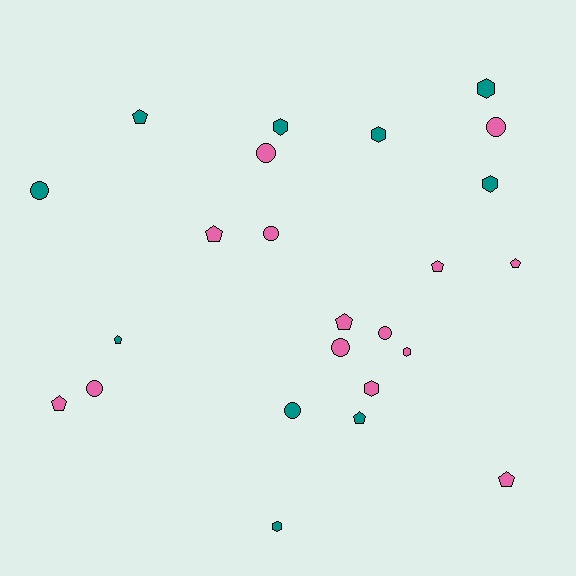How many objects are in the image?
There are 24 objects.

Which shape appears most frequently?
Pentagon, with 9 objects.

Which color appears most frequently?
Pink, with 14 objects.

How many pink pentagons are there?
There are 6 pink pentagons.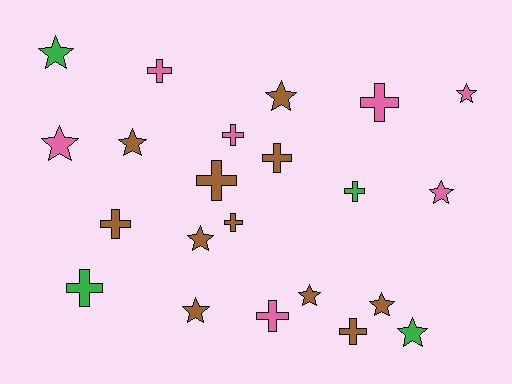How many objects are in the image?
There are 22 objects.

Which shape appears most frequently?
Star, with 11 objects.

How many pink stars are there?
There are 3 pink stars.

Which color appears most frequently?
Brown, with 11 objects.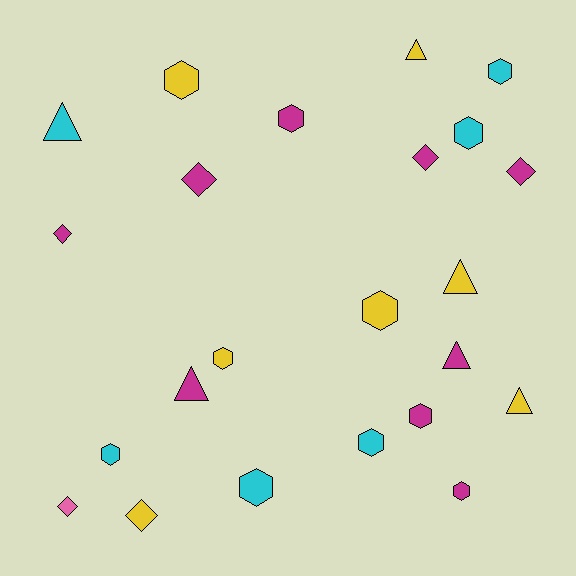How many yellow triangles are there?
There are 3 yellow triangles.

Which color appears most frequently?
Magenta, with 9 objects.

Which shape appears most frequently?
Hexagon, with 11 objects.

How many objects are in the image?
There are 23 objects.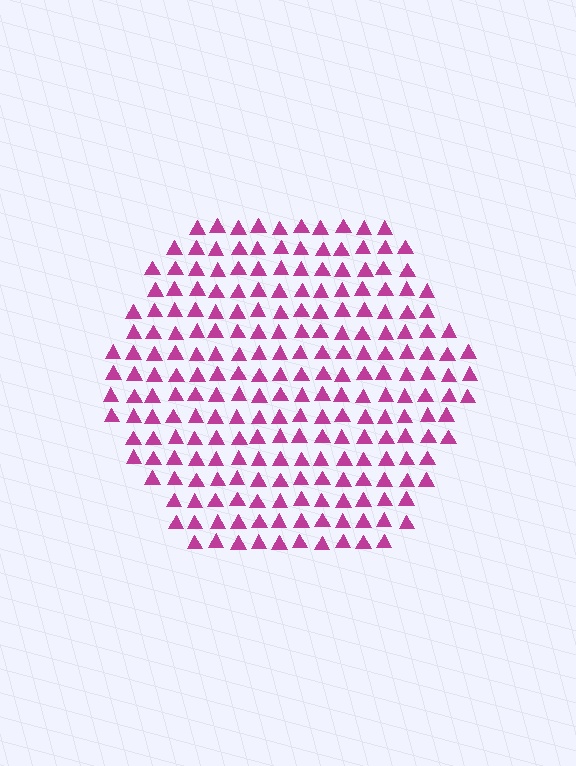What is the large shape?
The large shape is a hexagon.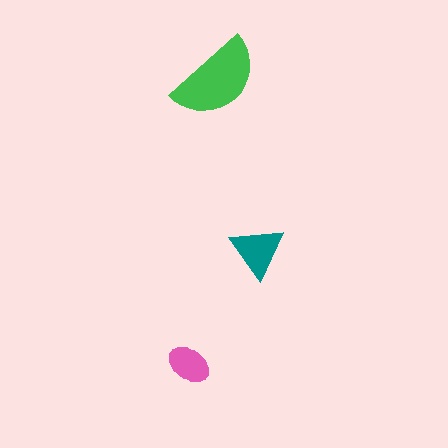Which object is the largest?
The green semicircle.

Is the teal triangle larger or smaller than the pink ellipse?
Larger.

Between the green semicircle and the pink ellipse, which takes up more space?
The green semicircle.